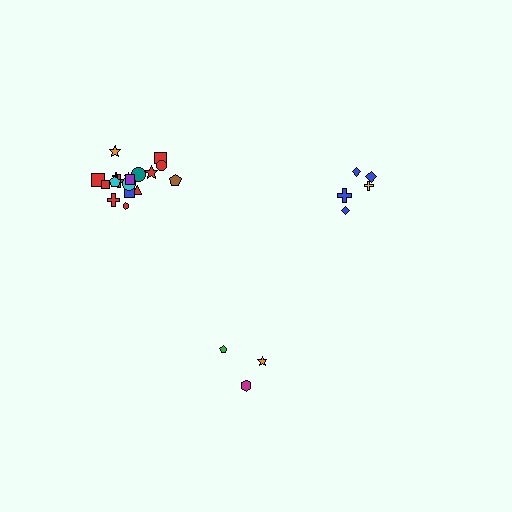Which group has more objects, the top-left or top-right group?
The top-left group.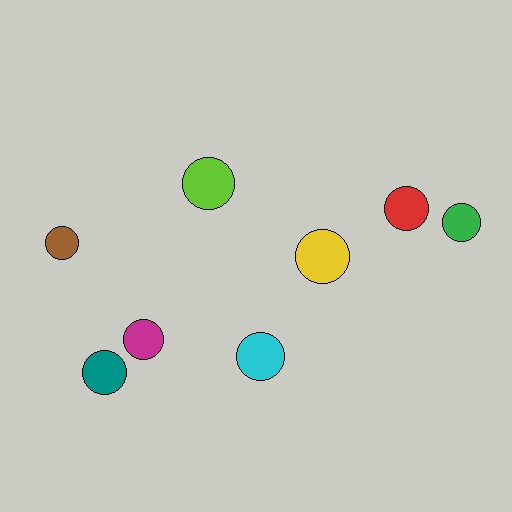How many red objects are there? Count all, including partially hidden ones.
There is 1 red object.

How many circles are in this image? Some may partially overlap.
There are 8 circles.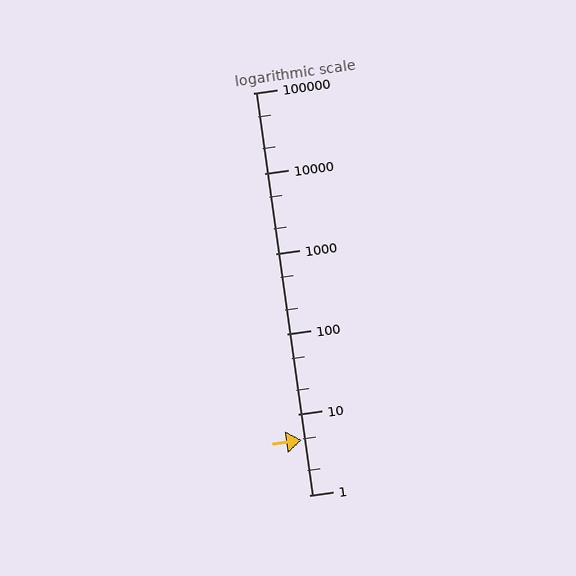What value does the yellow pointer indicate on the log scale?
The pointer indicates approximately 4.8.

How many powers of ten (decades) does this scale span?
The scale spans 5 decades, from 1 to 100000.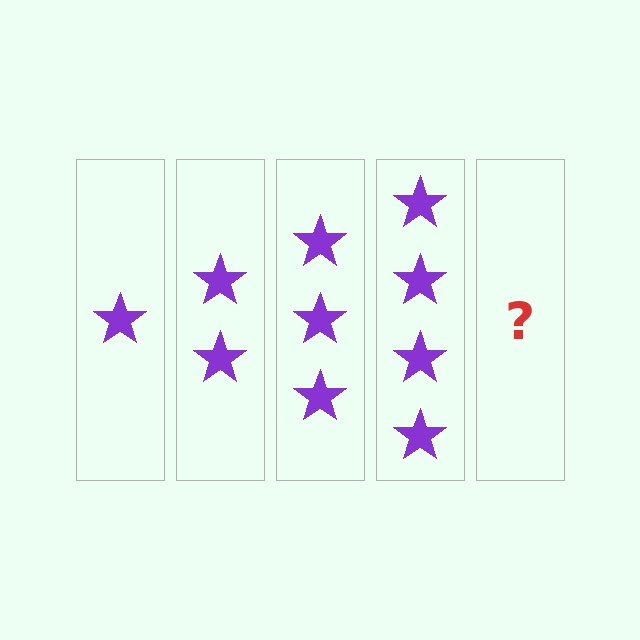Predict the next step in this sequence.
The next step is 5 stars.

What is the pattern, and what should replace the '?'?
The pattern is that each step adds one more star. The '?' should be 5 stars.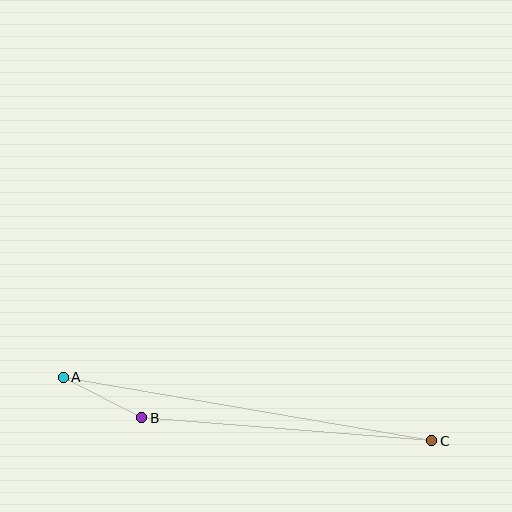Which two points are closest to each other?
Points A and B are closest to each other.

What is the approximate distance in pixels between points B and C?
The distance between B and C is approximately 291 pixels.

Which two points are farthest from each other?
Points A and C are farthest from each other.